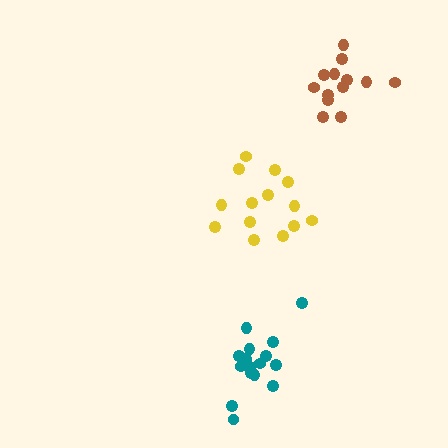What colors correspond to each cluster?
The clusters are colored: yellow, teal, brown.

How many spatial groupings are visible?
There are 3 spatial groupings.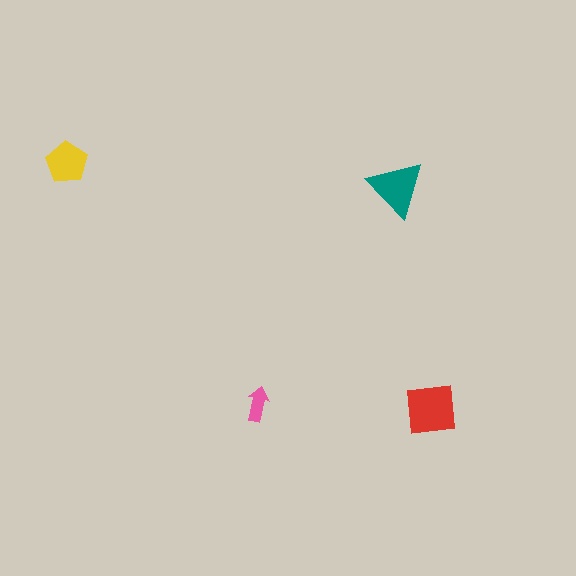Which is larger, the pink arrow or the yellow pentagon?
The yellow pentagon.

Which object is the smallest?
The pink arrow.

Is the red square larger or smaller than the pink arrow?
Larger.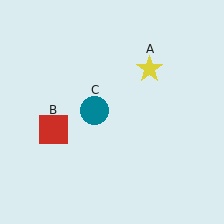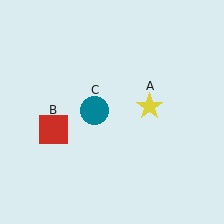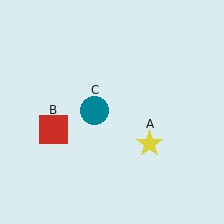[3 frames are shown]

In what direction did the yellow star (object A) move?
The yellow star (object A) moved down.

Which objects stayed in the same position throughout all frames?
Red square (object B) and teal circle (object C) remained stationary.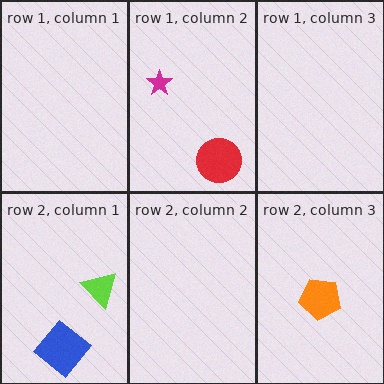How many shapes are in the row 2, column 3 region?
1.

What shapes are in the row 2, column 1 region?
The lime triangle, the blue diamond.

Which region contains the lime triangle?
The row 2, column 1 region.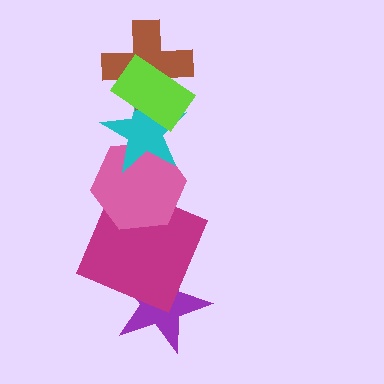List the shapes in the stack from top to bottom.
From top to bottom: the lime rectangle, the brown cross, the cyan star, the pink hexagon, the magenta square, the purple star.